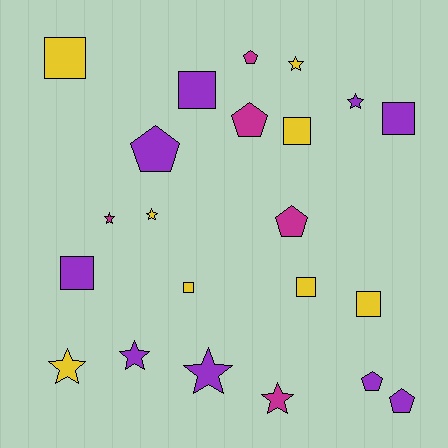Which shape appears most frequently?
Star, with 8 objects.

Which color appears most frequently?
Purple, with 9 objects.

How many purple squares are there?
There are 3 purple squares.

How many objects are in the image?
There are 22 objects.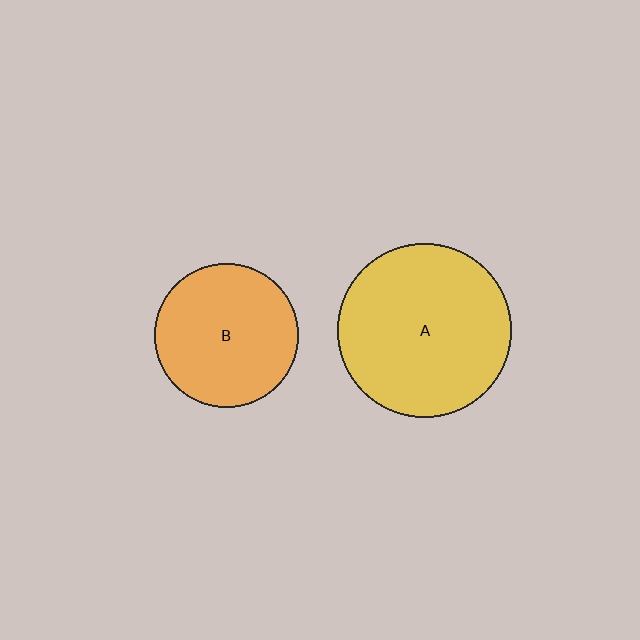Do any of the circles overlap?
No, none of the circles overlap.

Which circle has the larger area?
Circle A (yellow).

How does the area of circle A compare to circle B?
Approximately 1.4 times.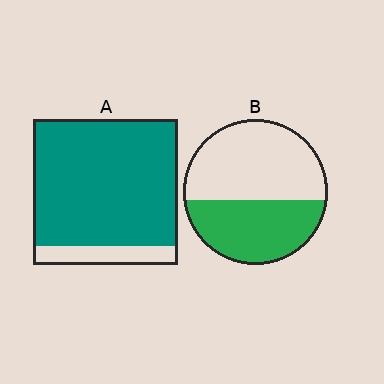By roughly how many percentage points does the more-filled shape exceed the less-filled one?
By roughly 45 percentage points (A over B).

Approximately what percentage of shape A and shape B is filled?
A is approximately 85% and B is approximately 45%.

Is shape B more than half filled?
No.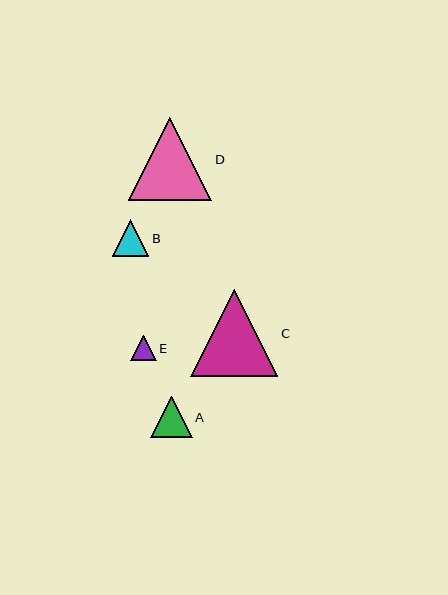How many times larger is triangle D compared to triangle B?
Triangle D is approximately 2.3 times the size of triangle B.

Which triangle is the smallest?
Triangle E is the smallest with a size of approximately 25 pixels.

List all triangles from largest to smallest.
From largest to smallest: C, D, A, B, E.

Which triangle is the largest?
Triangle C is the largest with a size of approximately 87 pixels.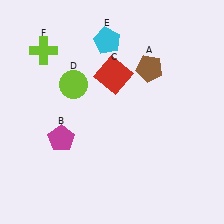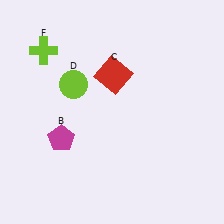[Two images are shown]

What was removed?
The cyan pentagon (E), the brown pentagon (A) were removed in Image 2.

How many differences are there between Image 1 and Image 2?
There are 2 differences between the two images.